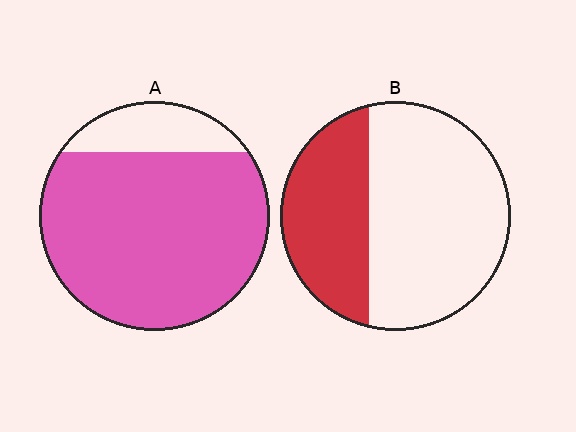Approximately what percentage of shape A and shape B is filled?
A is approximately 85% and B is approximately 35%.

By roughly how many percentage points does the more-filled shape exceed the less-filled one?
By roughly 50 percentage points (A over B).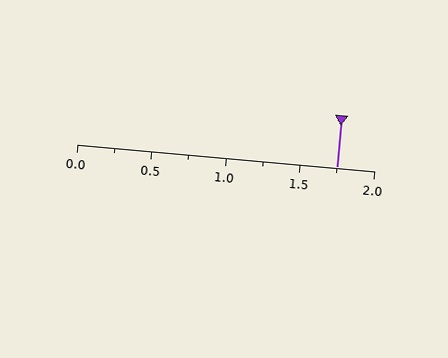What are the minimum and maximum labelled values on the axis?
The axis runs from 0.0 to 2.0.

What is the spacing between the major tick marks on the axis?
The major ticks are spaced 0.5 apart.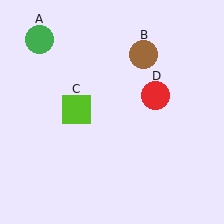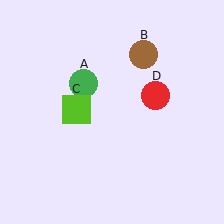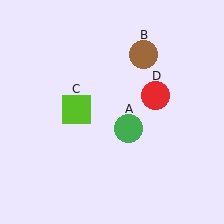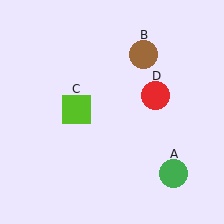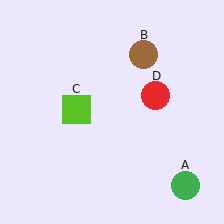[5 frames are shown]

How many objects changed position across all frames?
1 object changed position: green circle (object A).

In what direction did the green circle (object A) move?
The green circle (object A) moved down and to the right.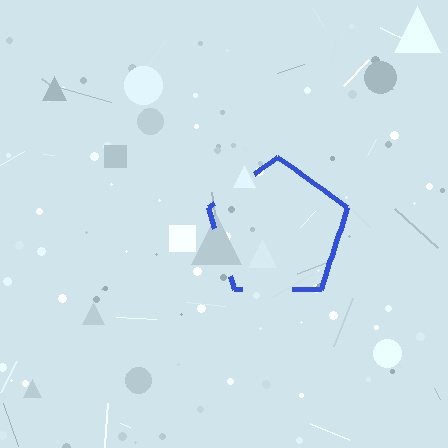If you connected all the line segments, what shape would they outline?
They would outline a pentagon.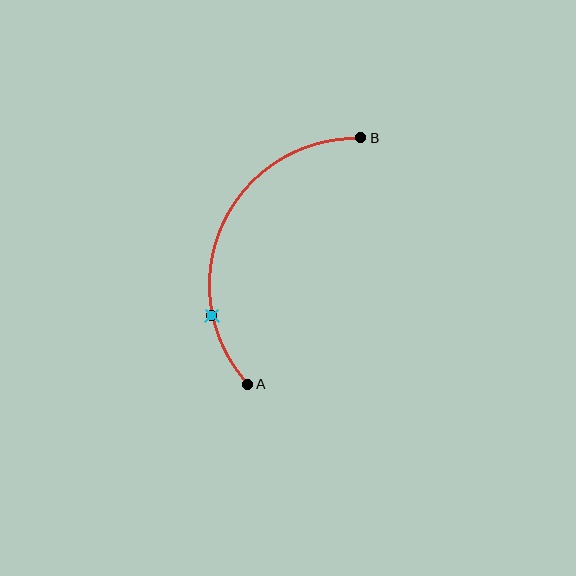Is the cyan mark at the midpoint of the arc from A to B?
No. The cyan mark lies on the arc but is closer to endpoint A. The arc midpoint would be at the point on the curve equidistant along the arc from both A and B.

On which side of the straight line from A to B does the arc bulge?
The arc bulges to the left of the straight line connecting A and B.